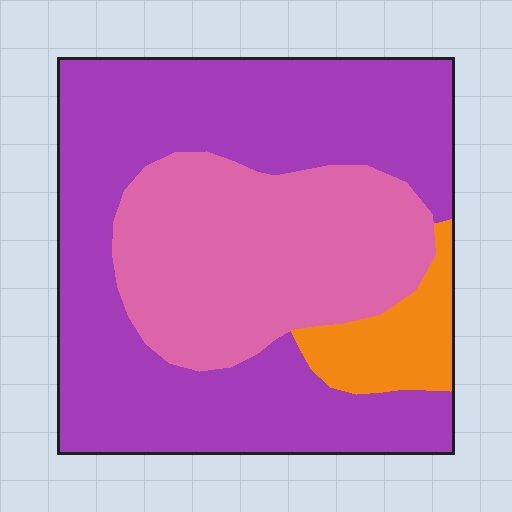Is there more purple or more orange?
Purple.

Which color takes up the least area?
Orange, at roughly 10%.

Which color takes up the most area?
Purple, at roughly 60%.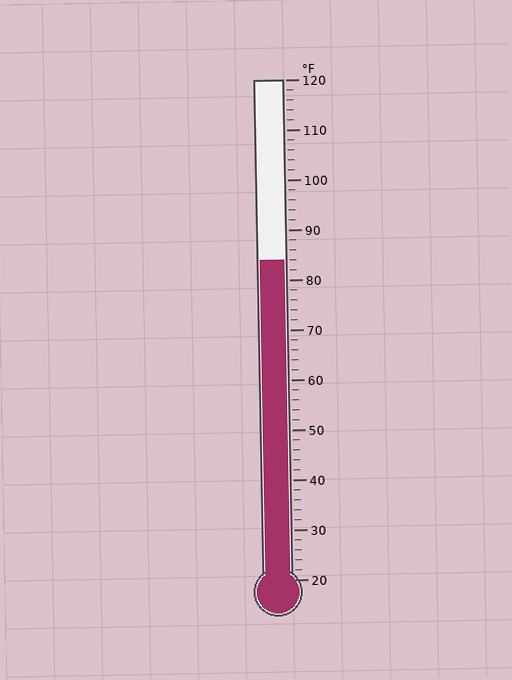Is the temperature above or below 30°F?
The temperature is above 30°F.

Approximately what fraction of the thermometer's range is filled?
The thermometer is filled to approximately 65% of its range.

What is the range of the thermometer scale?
The thermometer scale ranges from 20°F to 120°F.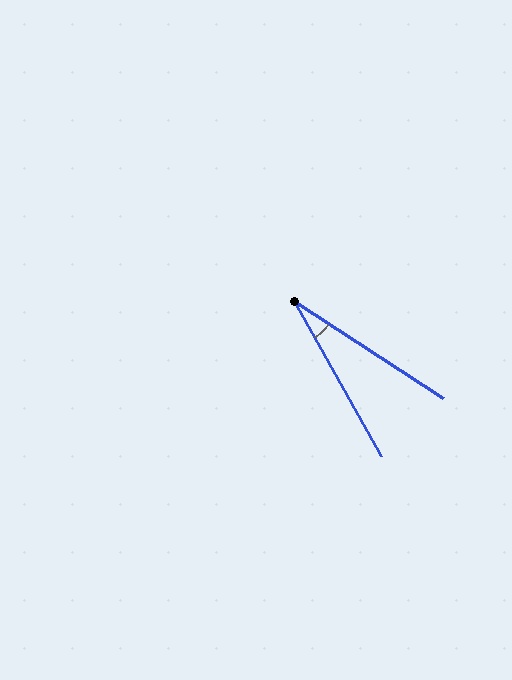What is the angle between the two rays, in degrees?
Approximately 28 degrees.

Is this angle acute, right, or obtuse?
It is acute.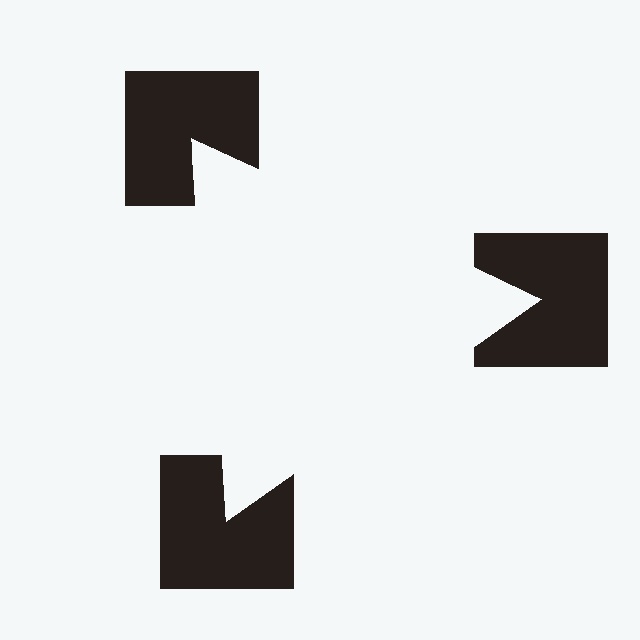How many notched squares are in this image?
There are 3 — one at each vertex of the illusory triangle.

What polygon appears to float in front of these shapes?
An illusory triangle — its edges are inferred from the aligned wedge cuts in the notched squares, not physically drawn.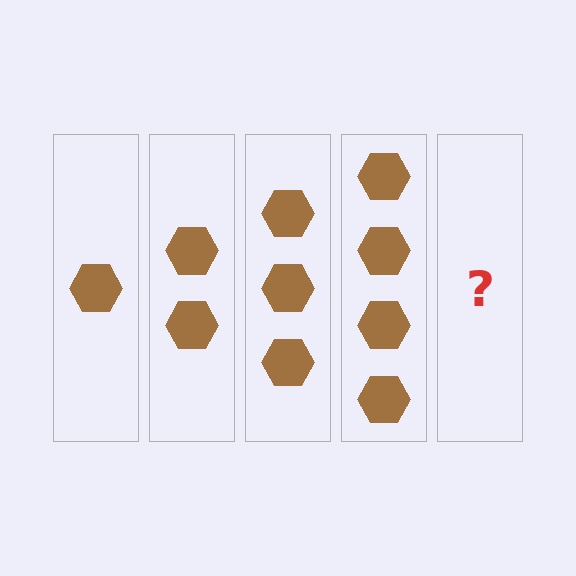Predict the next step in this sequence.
The next step is 5 hexagons.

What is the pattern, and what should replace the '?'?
The pattern is that each step adds one more hexagon. The '?' should be 5 hexagons.